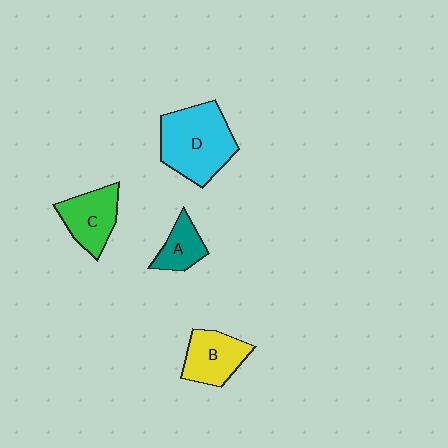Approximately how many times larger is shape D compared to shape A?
Approximately 2.4 times.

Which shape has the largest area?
Shape D (cyan).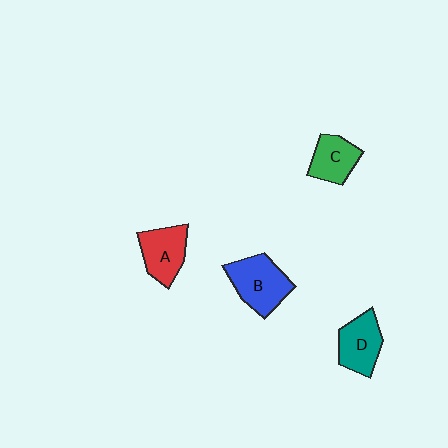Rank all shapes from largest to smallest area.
From largest to smallest: B (blue), A (red), D (teal), C (green).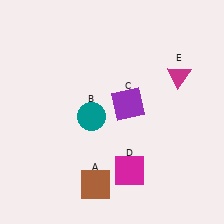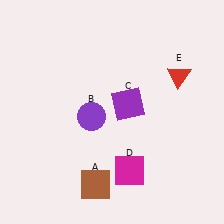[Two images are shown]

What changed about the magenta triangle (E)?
In Image 1, E is magenta. In Image 2, it changed to red.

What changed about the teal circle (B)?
In Image 1, B is teal. In Image 2, it changed to purple.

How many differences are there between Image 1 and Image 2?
There are 2 differences between the two images.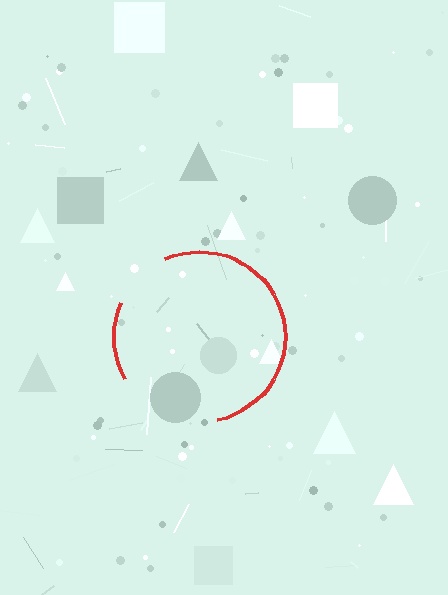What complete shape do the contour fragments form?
The contour fragments form a circle.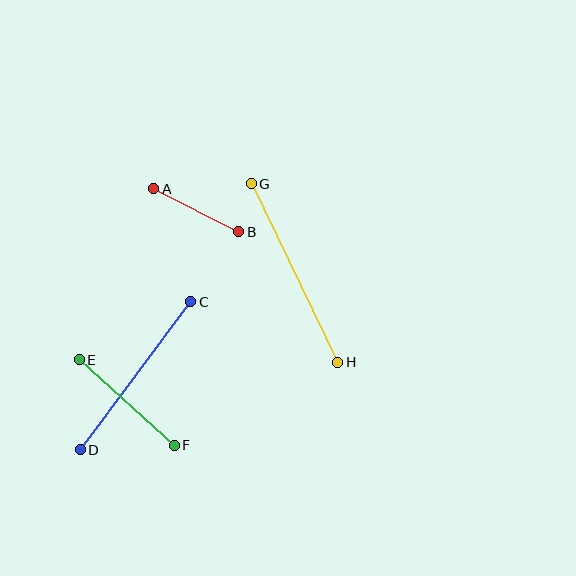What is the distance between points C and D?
The distance is approximately 185 pixels.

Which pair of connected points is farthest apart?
Points G and H are farthest apart.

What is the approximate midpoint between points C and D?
The midpoint is at approximately (136, 376) pixels.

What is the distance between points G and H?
The distance is approximately 198 pixels.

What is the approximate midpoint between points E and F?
The midpoint is at approximately (127, 402) pixels.